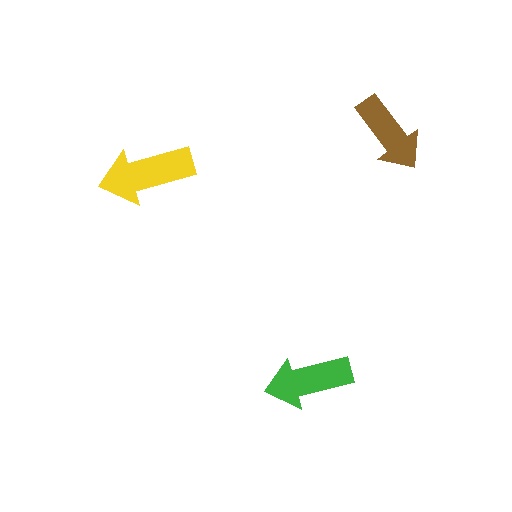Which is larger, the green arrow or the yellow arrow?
The yellow one.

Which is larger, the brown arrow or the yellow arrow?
The yellow one.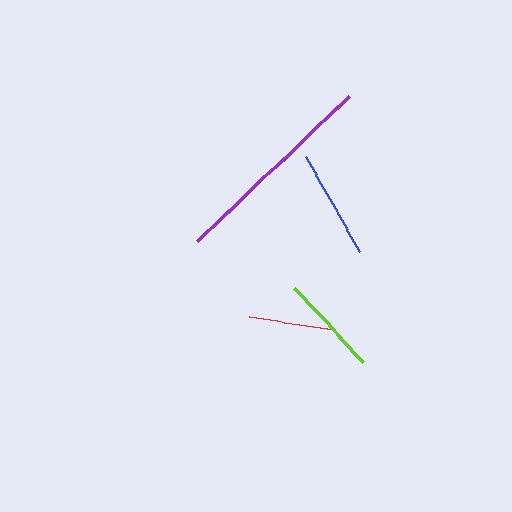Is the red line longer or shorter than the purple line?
The purple line is longer than the red line.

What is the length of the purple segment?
The purple segment is approximately 210 pixels long.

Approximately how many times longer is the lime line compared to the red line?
The lime line is approximately 1.2 times the length of the red line.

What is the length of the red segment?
The red segment is approximately 86 pixels long.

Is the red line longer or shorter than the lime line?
The lime line is longer than the red line.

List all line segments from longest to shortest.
From longest to shortest: purple, blue, lime, red.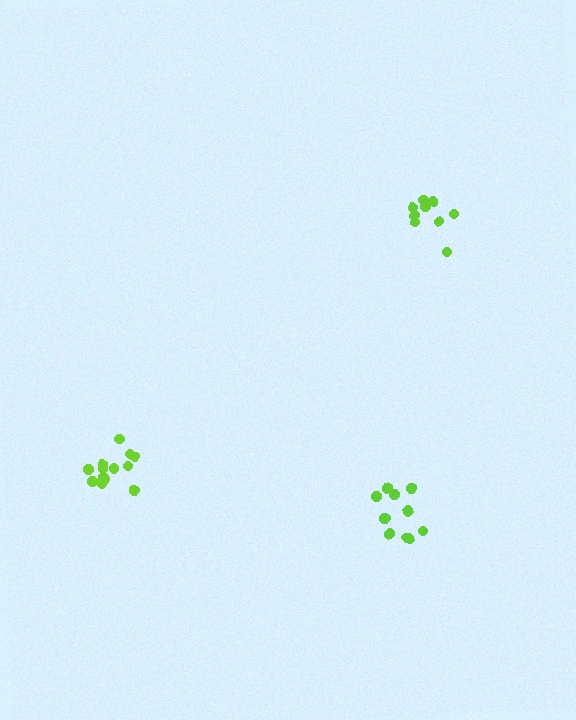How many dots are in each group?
Group 1: 13 dots, Group 2: 9 dots, Group 3: 12 dots (34 total).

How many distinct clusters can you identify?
There are 3 distinct clusters.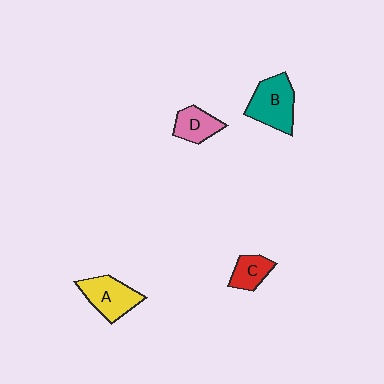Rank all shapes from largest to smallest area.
From largest to smallest: B (teal), A (yellow), D (pink), C (red).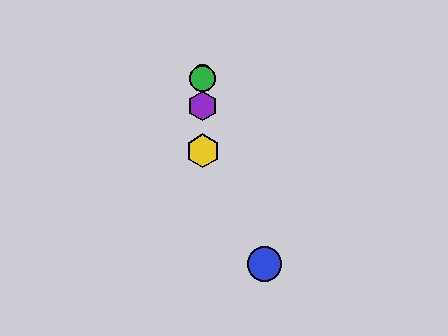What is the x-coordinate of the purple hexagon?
The purple hexagon is at x≈203.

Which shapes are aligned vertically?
The red circle, the green circle, the yellow hexagon, the purple hexagon are aligned vertically.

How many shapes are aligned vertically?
4 shapes (the red circle, the green circle, the yellow hexagon, the purple hexagon) are aligned vertically.